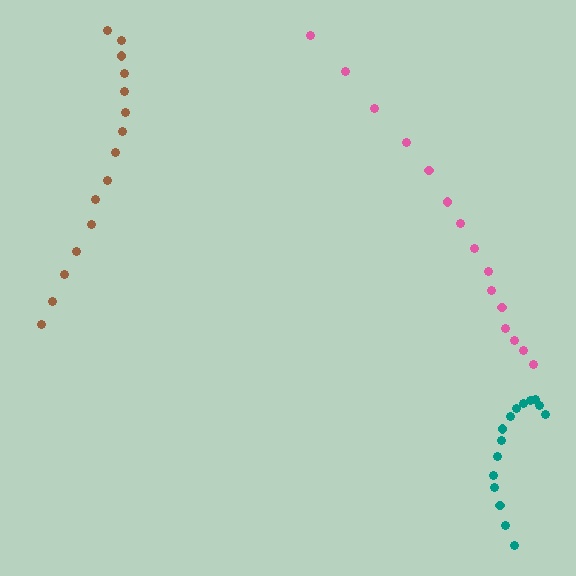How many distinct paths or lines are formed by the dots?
There are 3 distinct paths.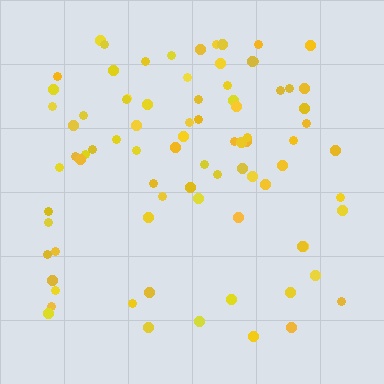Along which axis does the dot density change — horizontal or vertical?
Vertical.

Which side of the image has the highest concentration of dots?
The top.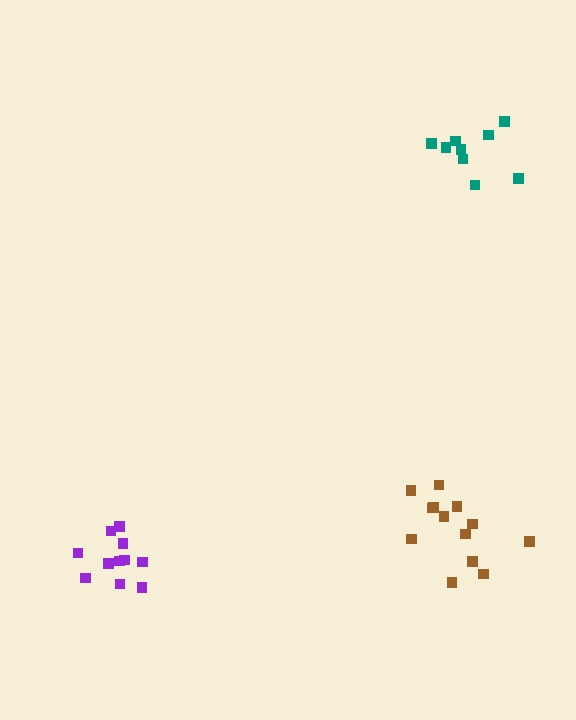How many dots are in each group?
Group 1: 11 dots, Group 2: 13 dots, Group 3: 9 dots (33 total).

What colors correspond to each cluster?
The clusters are colored: purple, brown, teal.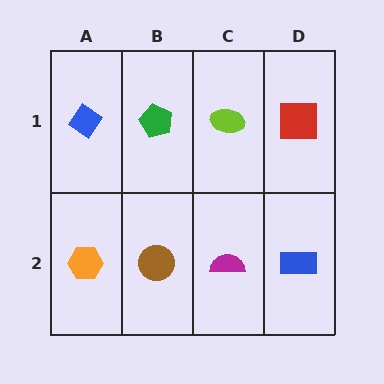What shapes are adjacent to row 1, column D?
A blue rectangle (row 2, column D), a lime ellipse (row 1, column C).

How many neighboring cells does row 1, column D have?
2.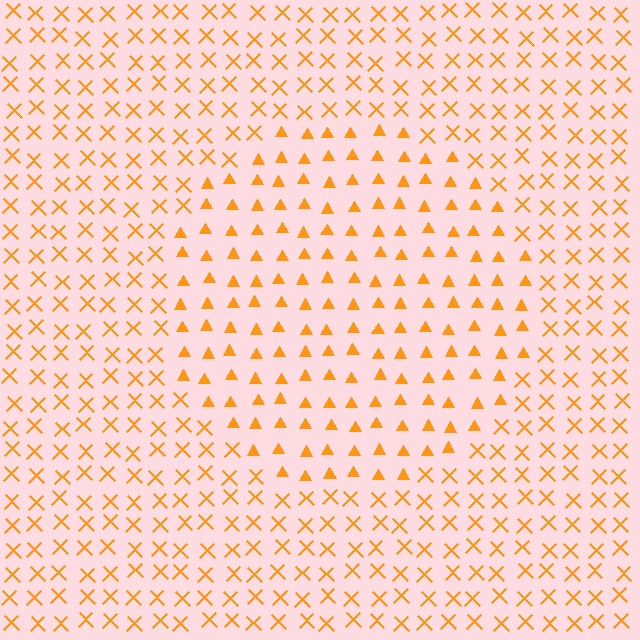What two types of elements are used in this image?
The image uses triangles inside the circle region and X marks outside it.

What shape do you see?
I see a circle.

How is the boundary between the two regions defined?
The boundary is defined by a change in element shape: triangles inside vs. X marks outside. All elements share the same color and spacing.